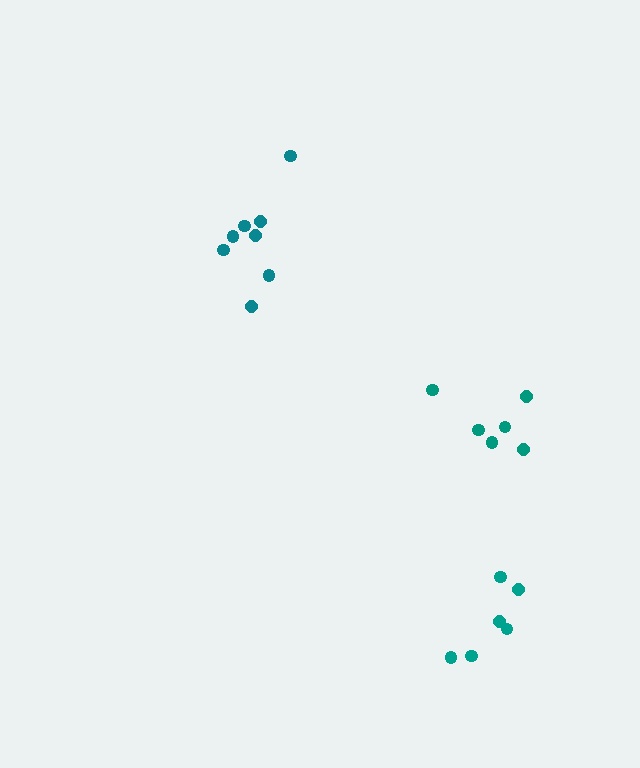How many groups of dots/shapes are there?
There are 3 groups.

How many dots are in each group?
Group 1: 8 dots, Group 2: 6 dots, Group 3: 6 dots (20 total).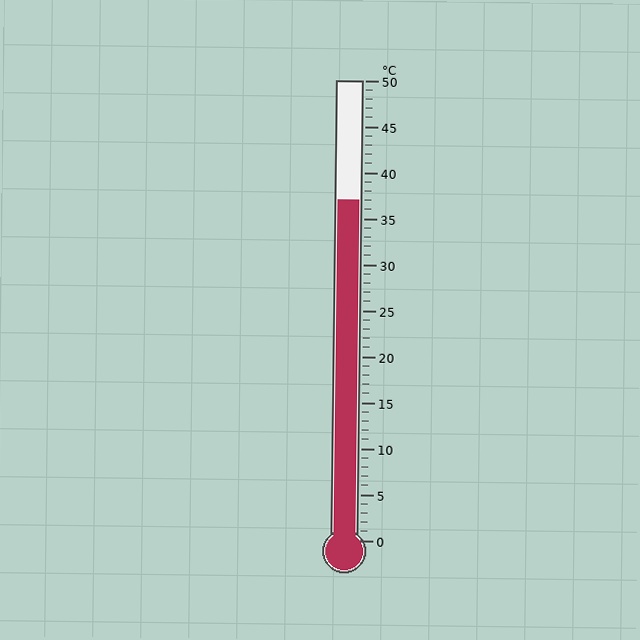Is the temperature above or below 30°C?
The temperature is above 30°C.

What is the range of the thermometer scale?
The thermometer scale ranges from 0°C to 50°C.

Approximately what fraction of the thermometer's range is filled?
The thermometer is filled to approximately 75% of its range.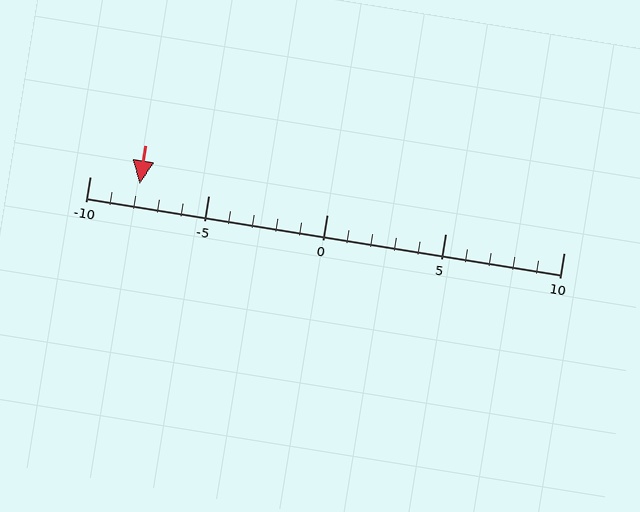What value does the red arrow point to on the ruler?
The red arrow points to approximately -8.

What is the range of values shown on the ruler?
The ruler shows values from -10 to 10.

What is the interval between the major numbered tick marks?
The major tick marks are spaced 5 units apart.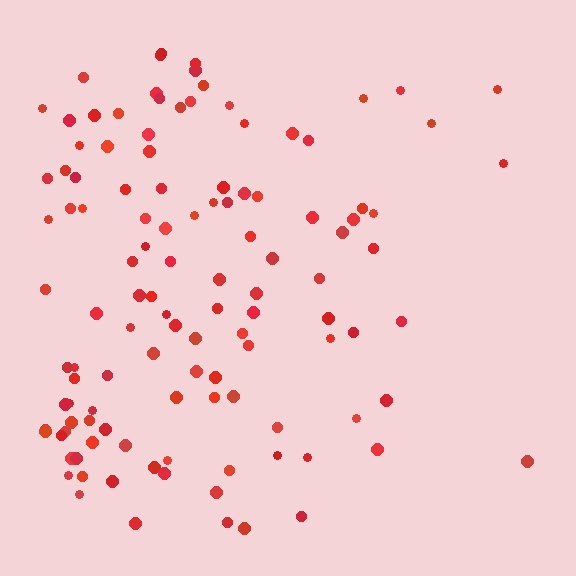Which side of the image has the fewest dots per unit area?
The right.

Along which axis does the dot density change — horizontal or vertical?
Horizontal.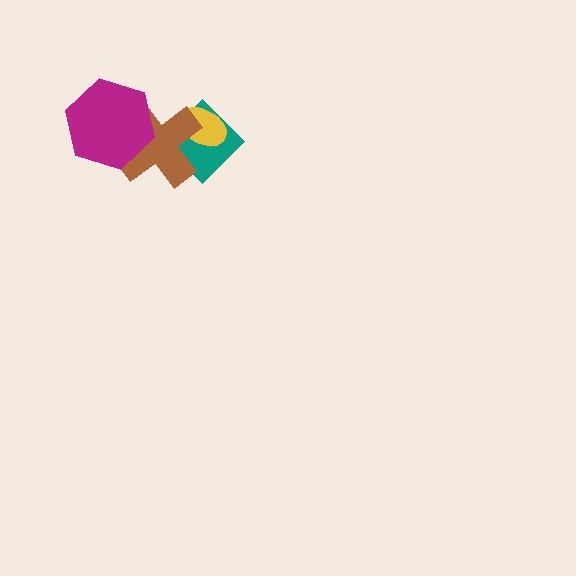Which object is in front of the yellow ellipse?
The brown cross is in front of the yellow ellipse.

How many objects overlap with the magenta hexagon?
1 object overlaps with the magenta hexagon.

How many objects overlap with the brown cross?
3 objects overlap with the brown cross.